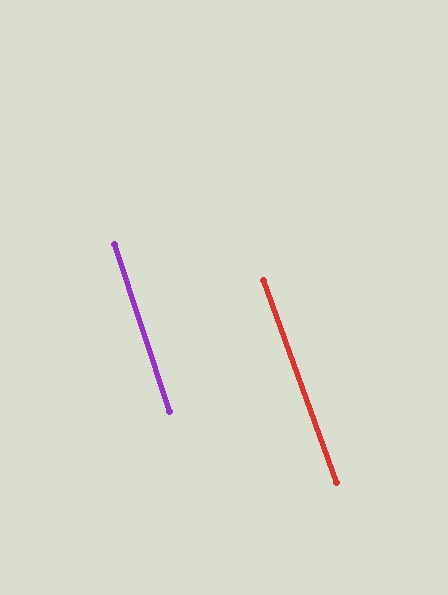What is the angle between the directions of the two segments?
Approximately 2 degrees.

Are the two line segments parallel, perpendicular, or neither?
Parallel — their directions differ by only 1.6°.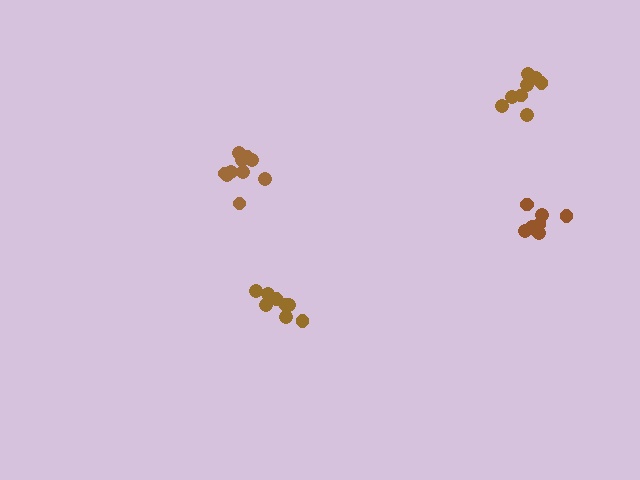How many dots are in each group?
Group 1: 11 dots, Group 2: 8 dots, Group 3: 8 dots, Group 4: 8 dots (35 total).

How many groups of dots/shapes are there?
There are 4 groups.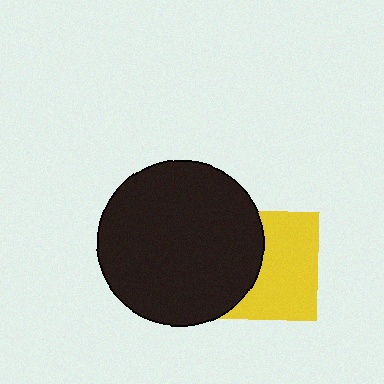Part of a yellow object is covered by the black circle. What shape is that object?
It is a square.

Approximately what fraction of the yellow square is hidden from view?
Roughly 42% of the yellow square is hidden behind the black circle.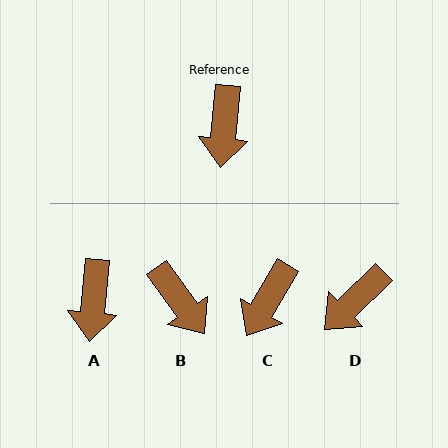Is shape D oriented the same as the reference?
No, it is off by about 40 degrees.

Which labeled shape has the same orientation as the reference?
A.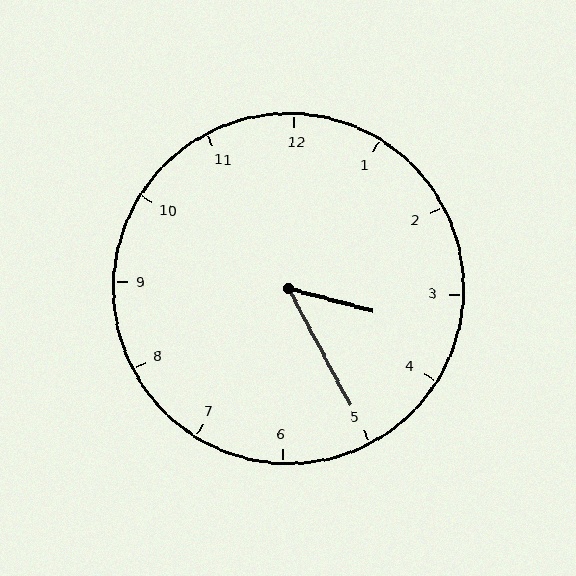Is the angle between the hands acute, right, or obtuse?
It is acute.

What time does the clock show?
3:25.